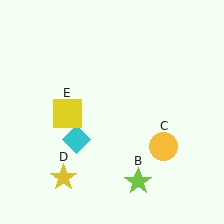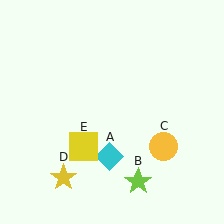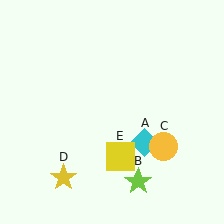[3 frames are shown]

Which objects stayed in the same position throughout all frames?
Lime star (object B) and yellow circle (object C) and yellow star (object D) remained stationary.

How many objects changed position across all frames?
2 objects changed position: cyan diamond (object A), yellow square (object E).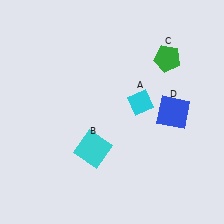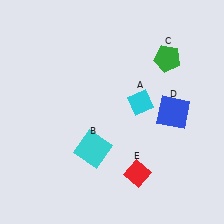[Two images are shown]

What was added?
A red diamond (E) was added in Image 2.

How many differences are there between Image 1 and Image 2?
There is 1 difference between the two images.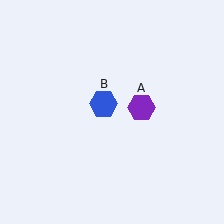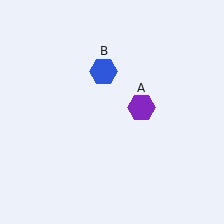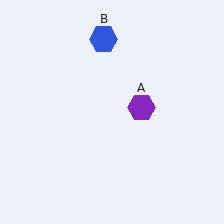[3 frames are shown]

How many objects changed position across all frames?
1 object changed position: blue hexagon (object B).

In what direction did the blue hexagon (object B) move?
The blue hexagon (object B) moved up.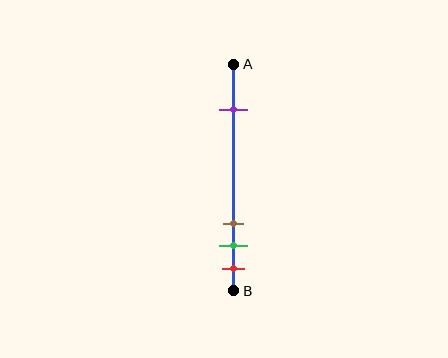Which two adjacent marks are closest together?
The green and red marks are the closest adjacent pair.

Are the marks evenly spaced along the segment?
No, the marks are not evenly spaced.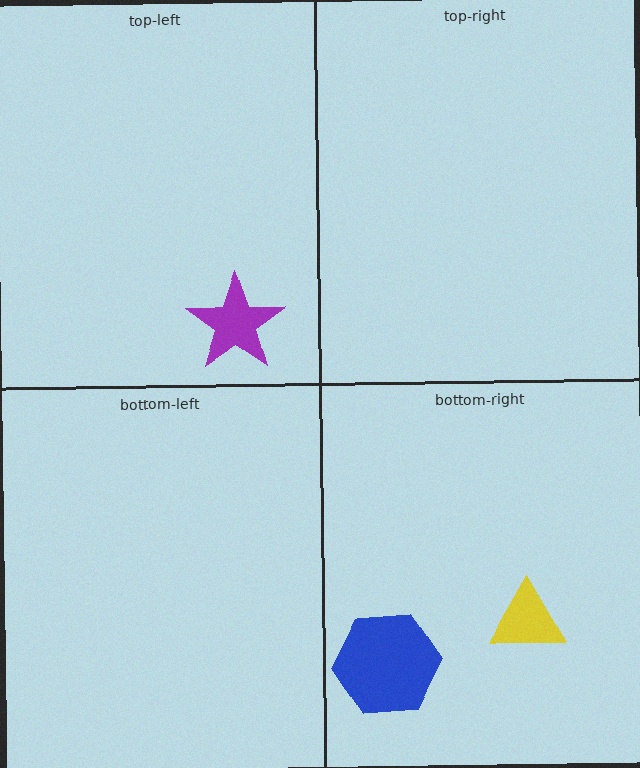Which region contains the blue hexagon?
The bottom-right region.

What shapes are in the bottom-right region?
The blue hexagon, the yellow triangle.